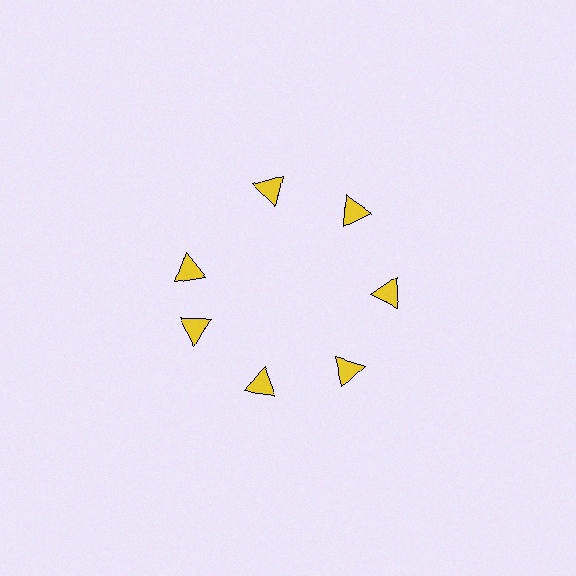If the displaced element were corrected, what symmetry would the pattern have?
It would have 7-fold rotational symmetry — the pattern would map onto itself every 51 degrees.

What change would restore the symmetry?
The symmetry would be restored by rotating it back into even spacing with its neighbors so that all 7 triangles sit at equal angles and equal distance from the center.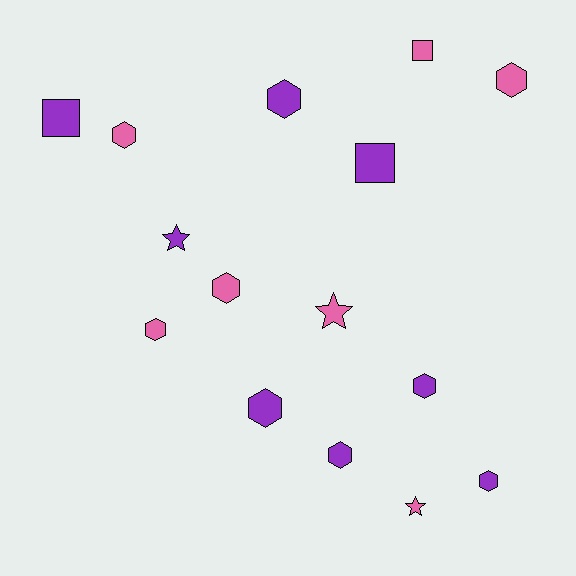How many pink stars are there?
There are 2 pink stars.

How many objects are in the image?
There are 15 objects.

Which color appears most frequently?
Purple, with 8 objects.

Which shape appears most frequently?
Hexagon, with 9 objects.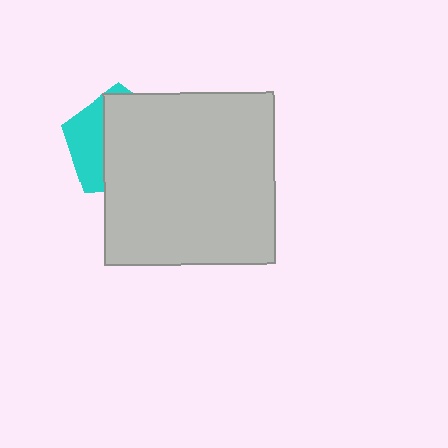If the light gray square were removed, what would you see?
You would see the complete cyan pentagon.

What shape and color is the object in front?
The object in front is a light gray square.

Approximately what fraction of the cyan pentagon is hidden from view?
Roughly 68% of the cyan pentagon is hidden behind the light gray square.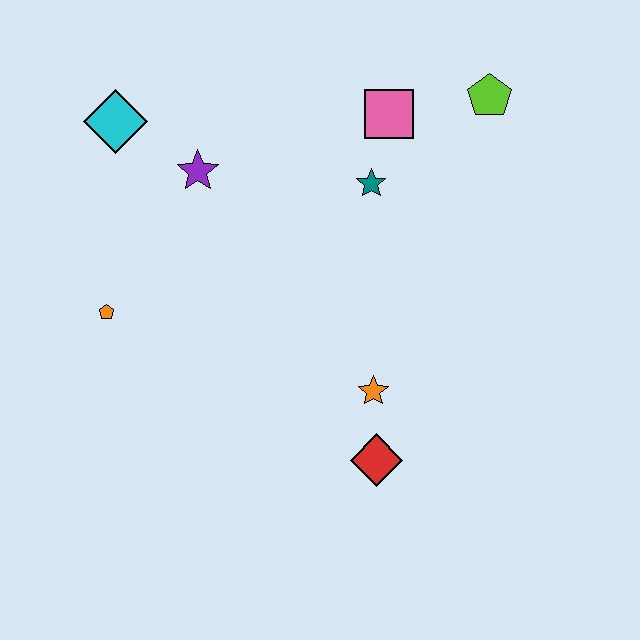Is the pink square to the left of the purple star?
No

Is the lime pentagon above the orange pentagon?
Yes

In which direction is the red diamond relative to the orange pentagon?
The red diamond is to the right of the orange pentagon.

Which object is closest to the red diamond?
The orange star is closest to the red diamond.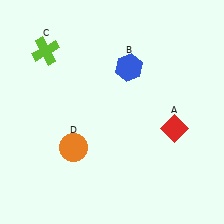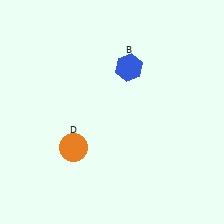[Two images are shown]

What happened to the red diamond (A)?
The red diamond (A) was removed in Image 2. It was in the bottom-right area of Image 1.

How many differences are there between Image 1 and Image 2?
There are 2 differences between the two images.